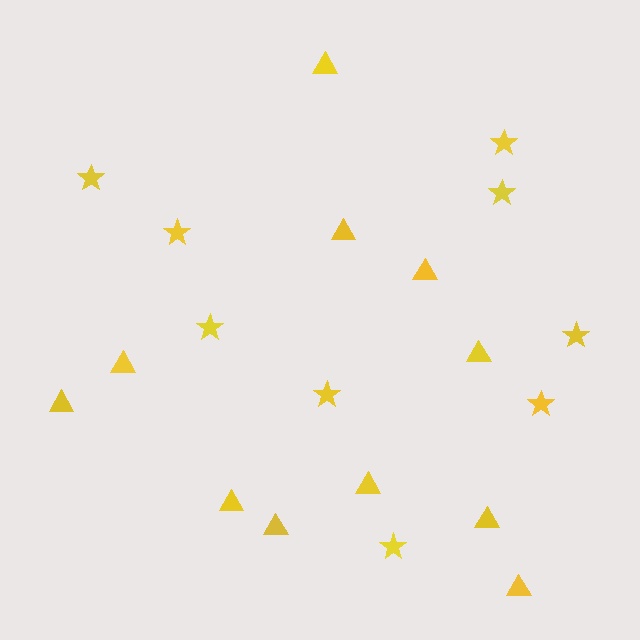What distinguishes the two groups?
There are 2 groups: one group of triangles (11) and one group of stars (9).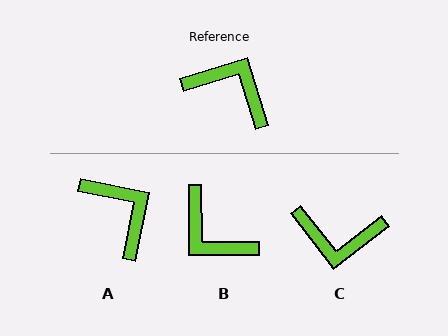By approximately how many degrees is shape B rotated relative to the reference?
Approximately 163 degrees counter-clockwise.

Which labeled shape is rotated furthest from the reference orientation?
B, about 163 degrees away.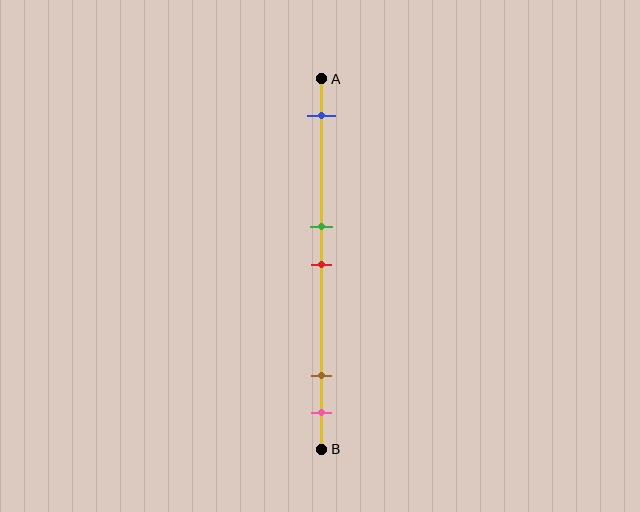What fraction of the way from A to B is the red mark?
The red mark is approximately 50% (0.5) of the way from A to B.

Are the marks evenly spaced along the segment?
No, the marks are not evenly spaced.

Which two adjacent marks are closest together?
The green and red marks are the closest adjacent pair.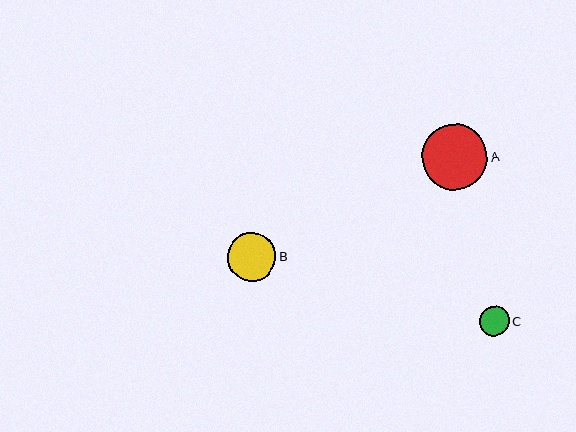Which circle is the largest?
Circle A is the largest with a size of approximately 66 pixels.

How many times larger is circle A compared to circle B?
Circle A is approximately 1.3 times the size of circle B.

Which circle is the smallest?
Circle C is the smallest with a size of approximately 30 pixels.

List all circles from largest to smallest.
From largest to smallest: A, B, C.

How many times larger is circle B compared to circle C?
Circle B is approximately 1.6 times the size of circle C.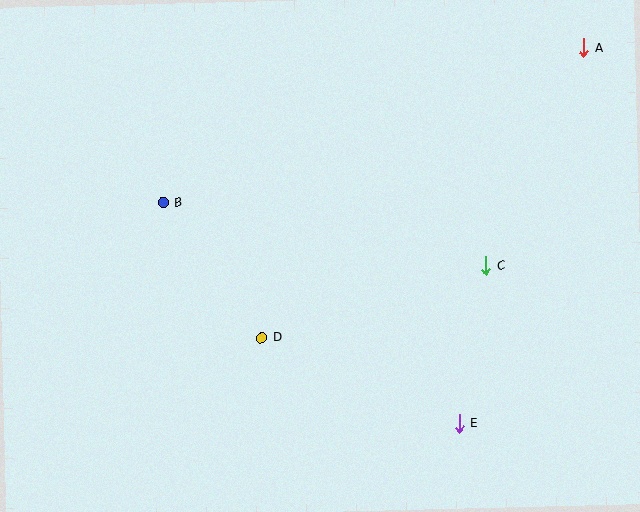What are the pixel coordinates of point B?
Point B is at (163, 203).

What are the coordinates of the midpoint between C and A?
The midpoint between C and A is at (535, 157).